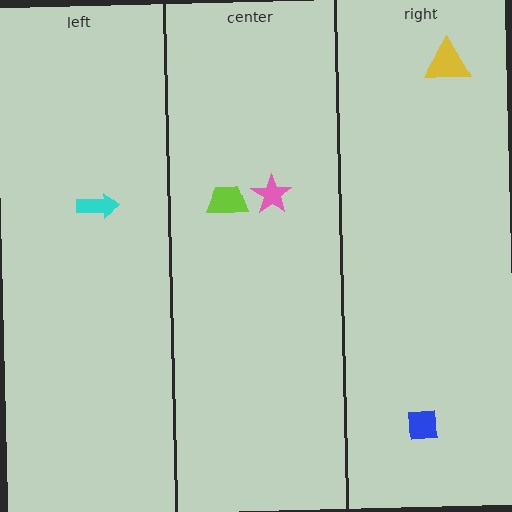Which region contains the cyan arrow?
The left region.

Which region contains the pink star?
The center region.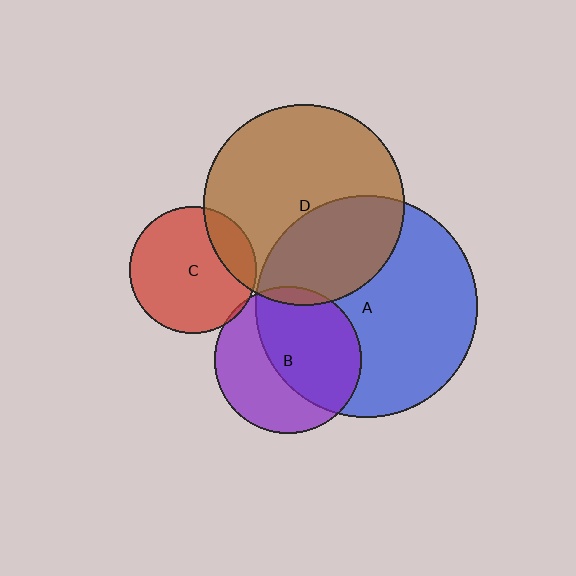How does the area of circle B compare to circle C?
Approximately 1.3 times.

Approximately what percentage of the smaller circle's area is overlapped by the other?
Approximately 35%.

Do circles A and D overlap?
Yes.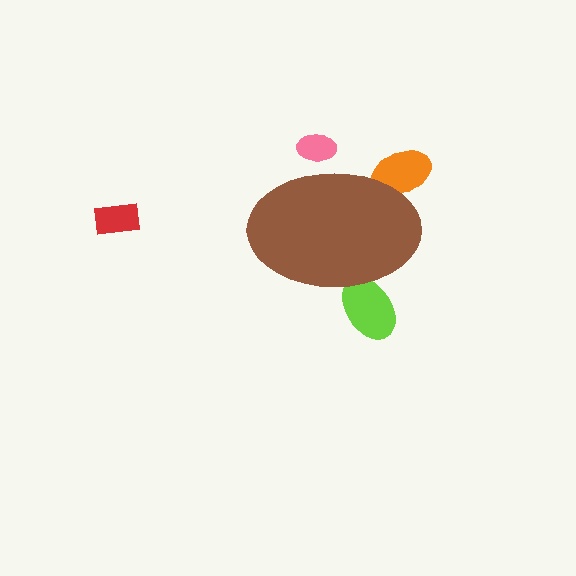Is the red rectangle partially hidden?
No, the red rectangle is fully visible.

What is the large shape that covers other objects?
A brown ellipse.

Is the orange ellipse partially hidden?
Yes, the orange ellipse is partially hidden behind the brown ellipse.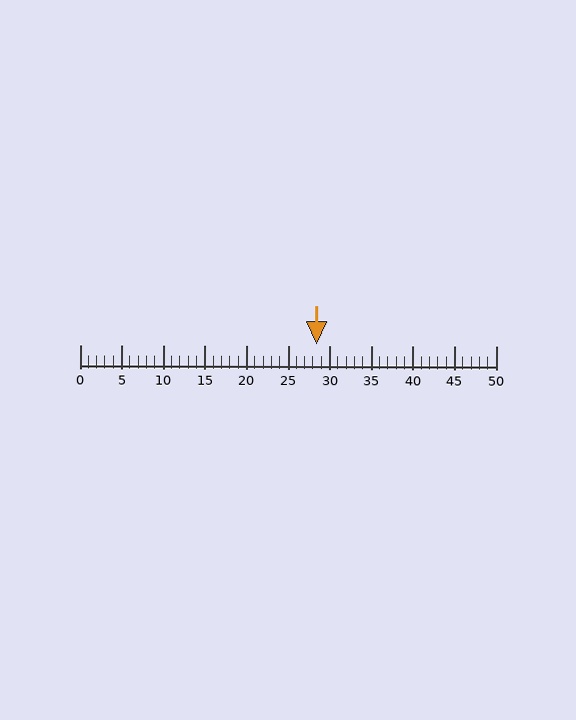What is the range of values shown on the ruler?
The ruler shows values from 0 to 50.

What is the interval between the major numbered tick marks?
The major tick marks are spaced 5 units apart.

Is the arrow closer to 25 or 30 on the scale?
The arrow is closer to 30.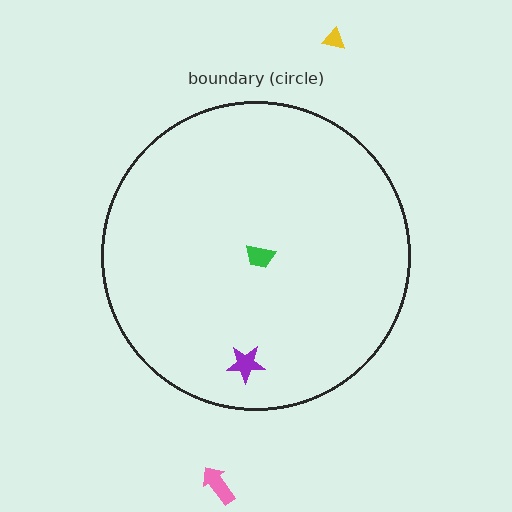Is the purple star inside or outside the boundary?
Inside.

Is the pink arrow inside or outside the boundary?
Outside.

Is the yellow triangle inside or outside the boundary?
Outside.